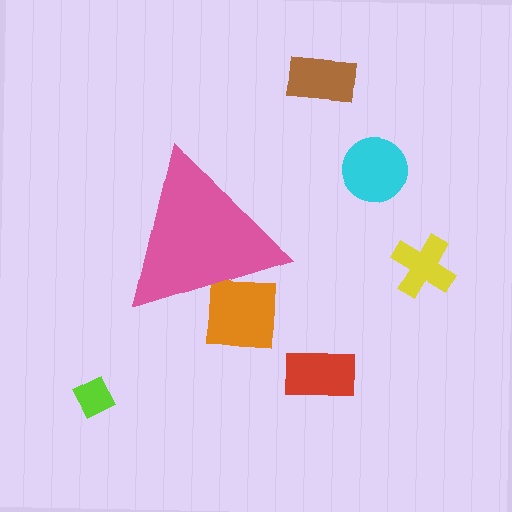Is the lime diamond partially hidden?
No, the lime diamond is fully visible.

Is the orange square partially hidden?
Yes, the orange square is partially hidden behind the pink triangle.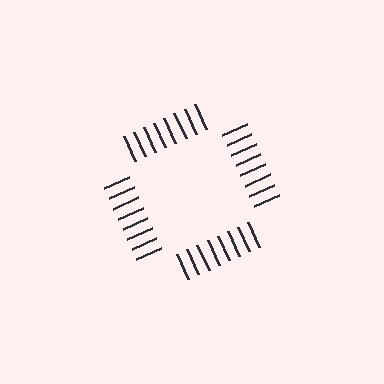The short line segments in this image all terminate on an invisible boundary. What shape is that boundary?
An illusory square — the line segments terminate on its edges but no continuous stroke is drawn.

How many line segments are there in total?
32 — 8 along each of the 4 edges.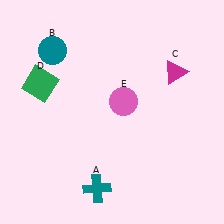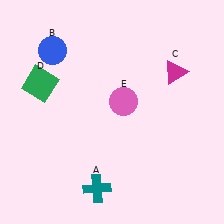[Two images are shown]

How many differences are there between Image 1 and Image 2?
There is 1 difference between the two images.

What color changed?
The circle (B) changed from teal in Image 1 to blue in Image 2.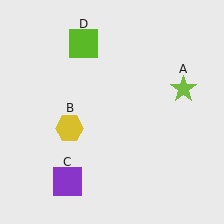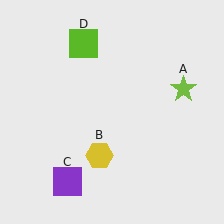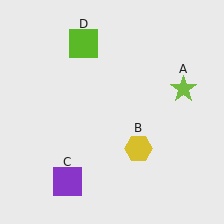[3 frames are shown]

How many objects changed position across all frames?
1 object changed position: yellow hexagon (object B).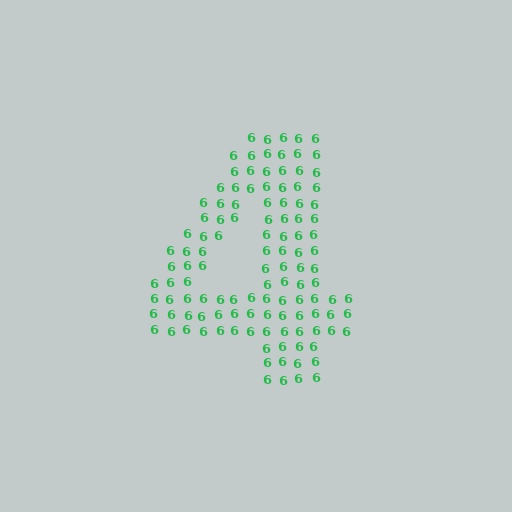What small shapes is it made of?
It is made of small digit 6's.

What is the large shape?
The large shape is the digit 4.